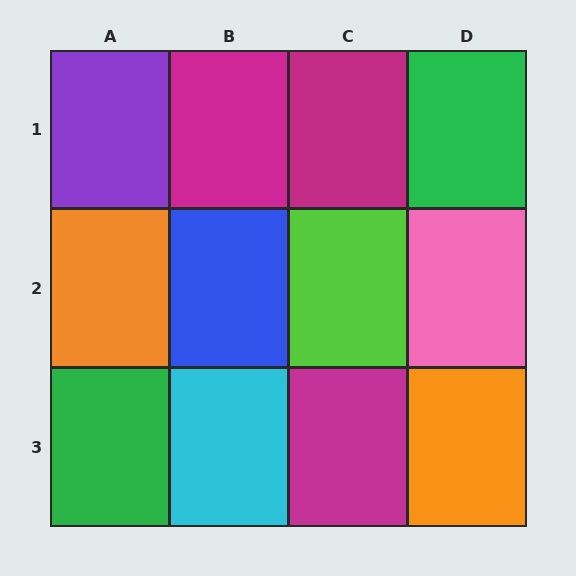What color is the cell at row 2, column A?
Orange.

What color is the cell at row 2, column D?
Pink.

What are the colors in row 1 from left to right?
Purple, magenta, magenta, green.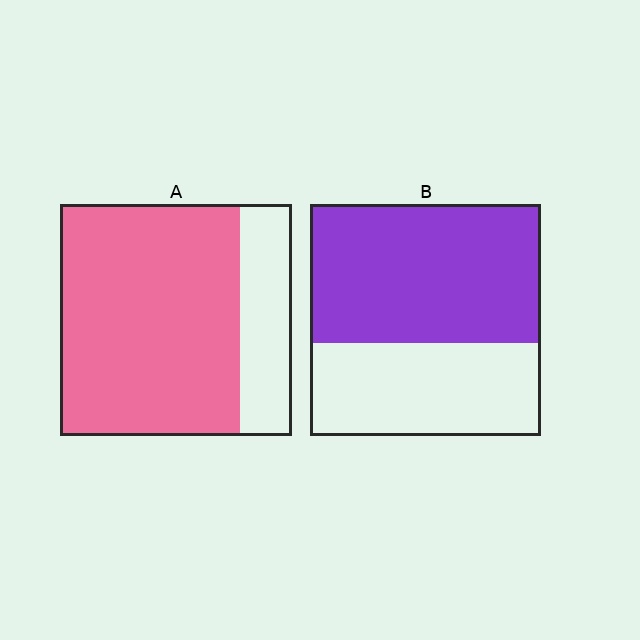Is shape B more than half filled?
Yes.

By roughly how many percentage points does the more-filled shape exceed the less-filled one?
By roughly 20 percentage points (A over B).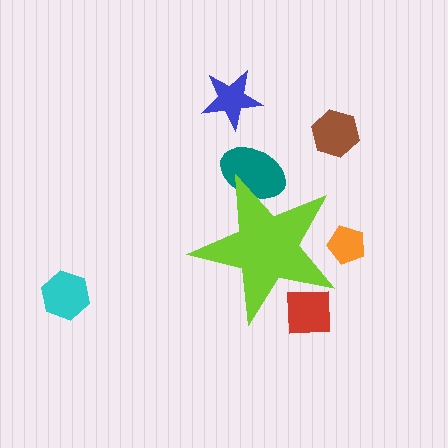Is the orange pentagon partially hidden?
Yes, the orange pentagon is partially hidden behind the lime star.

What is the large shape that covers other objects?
A lime star.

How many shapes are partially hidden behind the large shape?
3 shapes are partially hidden.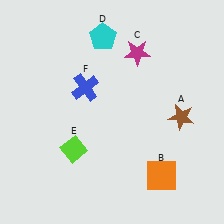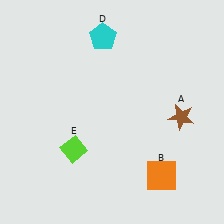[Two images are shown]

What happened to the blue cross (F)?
The blue cross (F) was removed in Image 2. It was in the top-left area of Image 1.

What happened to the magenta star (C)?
The magenta star (C) was removed in Image 2. It was in the top-right area of Image 1.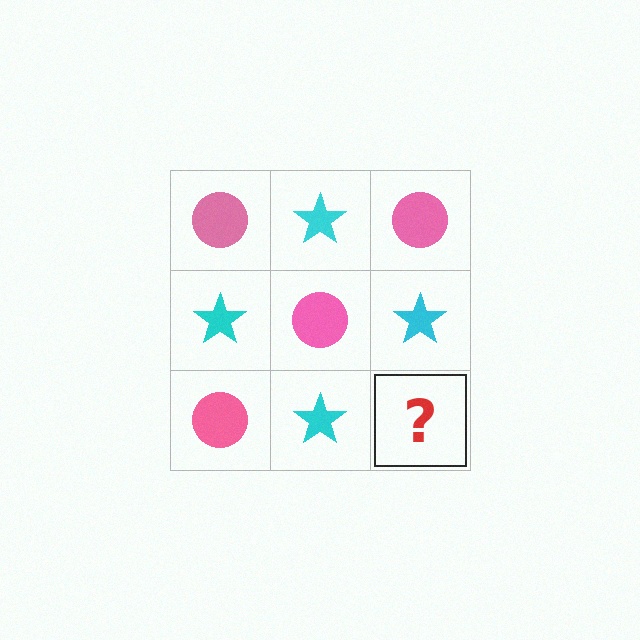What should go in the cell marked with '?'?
The missing cell should contain a pink circle.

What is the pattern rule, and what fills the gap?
The rule is that it alternates pink circle and cyan star in a checkerboard pattern. The gap should be filled with a pink circle.